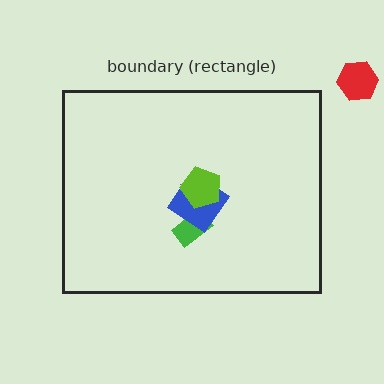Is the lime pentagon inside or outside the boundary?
Inside.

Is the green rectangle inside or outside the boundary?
Inside.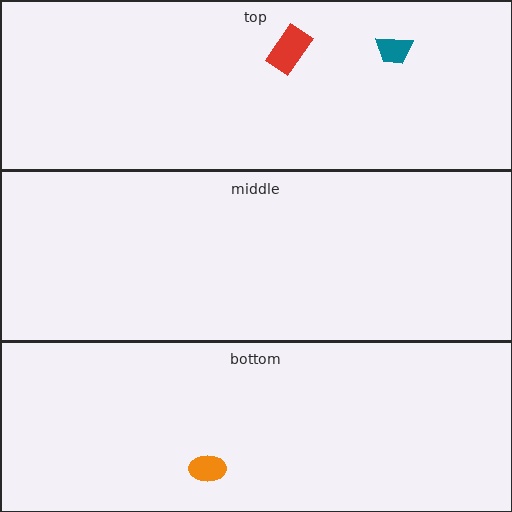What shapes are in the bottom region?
The orange ellipse.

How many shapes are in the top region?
2.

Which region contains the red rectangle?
The top region.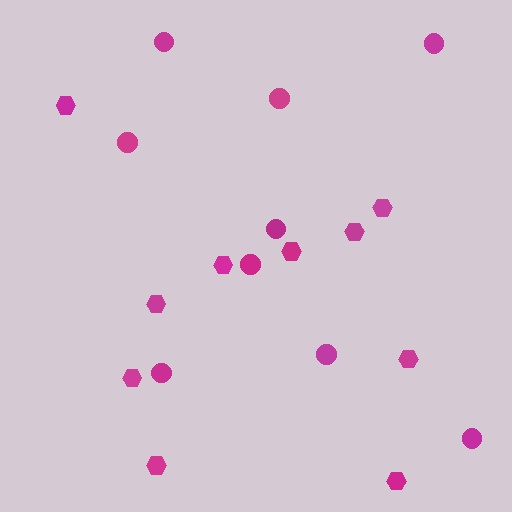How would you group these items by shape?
There are 2 groups: one group of hexagons (10) and one group of circles (9).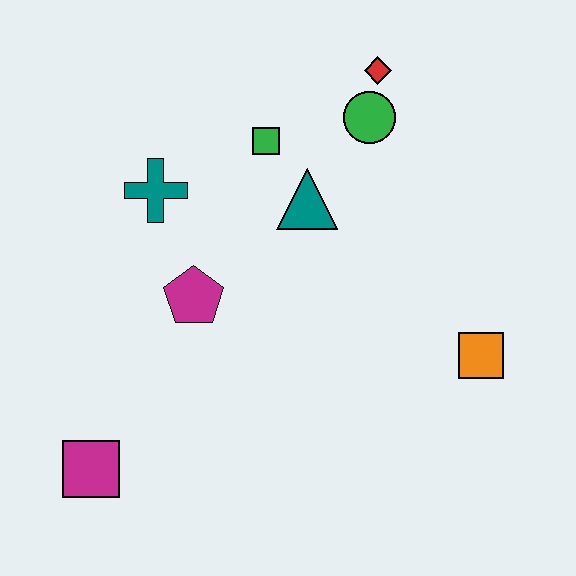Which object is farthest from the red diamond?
The magenta square is farthest from the red diamond.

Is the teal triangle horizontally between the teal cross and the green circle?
Yes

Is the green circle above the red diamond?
No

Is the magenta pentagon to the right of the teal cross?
Yes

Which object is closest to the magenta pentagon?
The teal cross is closest to the magenta pentagon.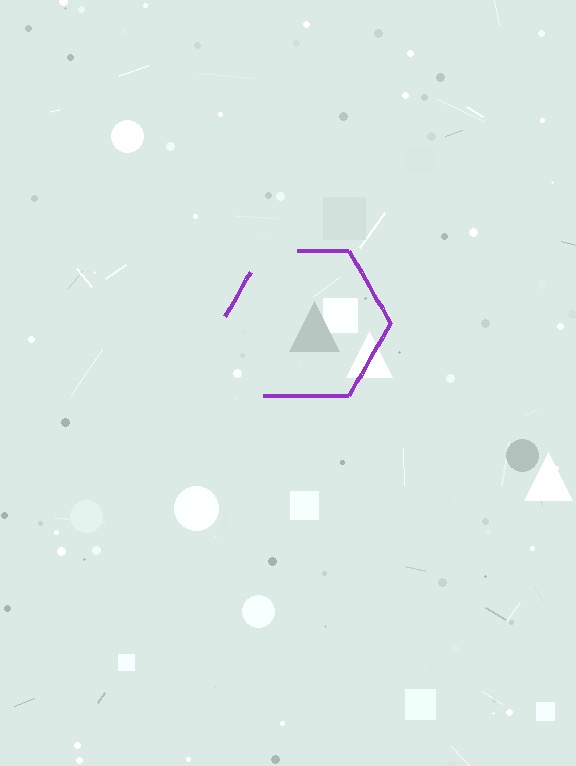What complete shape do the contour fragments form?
The contour fragments form a hexagon.